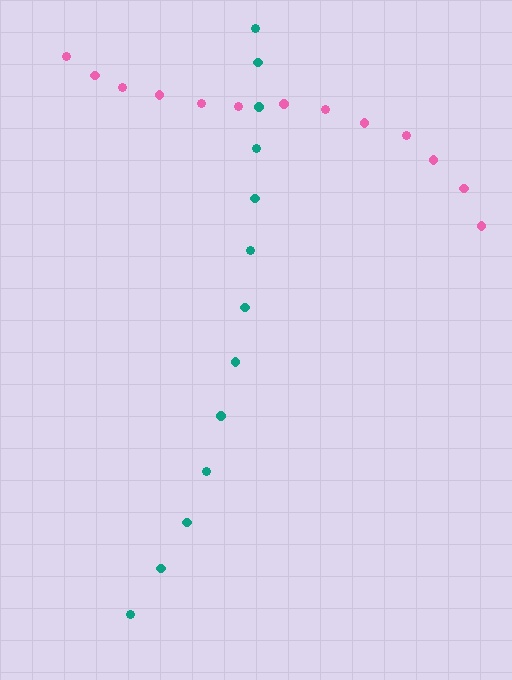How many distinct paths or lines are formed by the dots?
There are 2 distinct paths.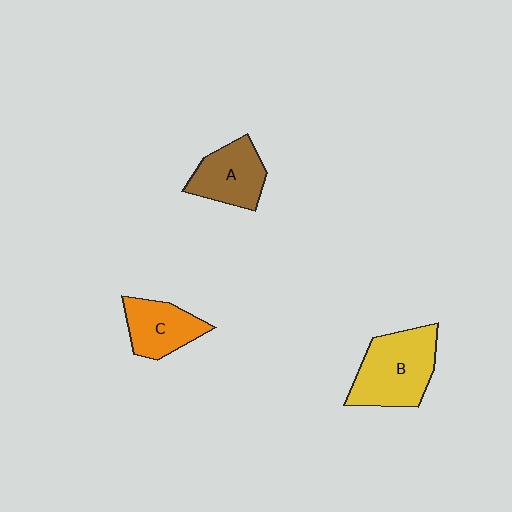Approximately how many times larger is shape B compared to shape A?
Approximately 1.4 times.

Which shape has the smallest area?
Shape C (orange).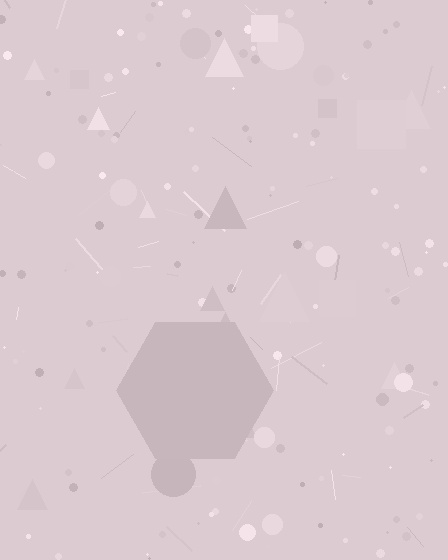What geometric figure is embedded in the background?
A hexagon is embedded in the background.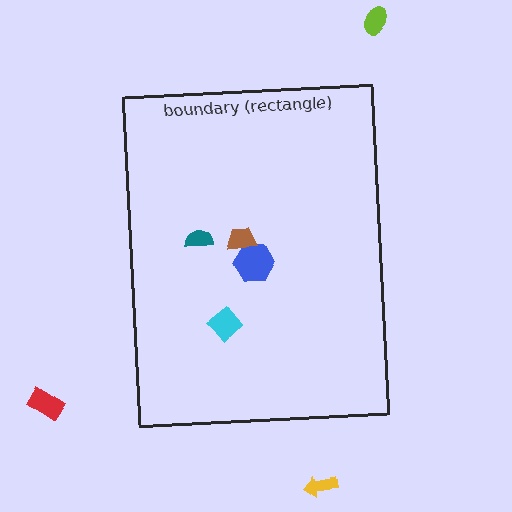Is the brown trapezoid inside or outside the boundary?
Inside.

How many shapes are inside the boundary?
4 inside, 3 outside.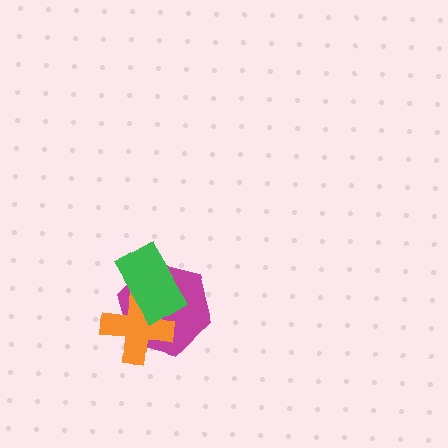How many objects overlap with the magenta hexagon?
2 objects overlap with the magenta hexagon.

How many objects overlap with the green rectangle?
2 objects overlap with the green rectangle.